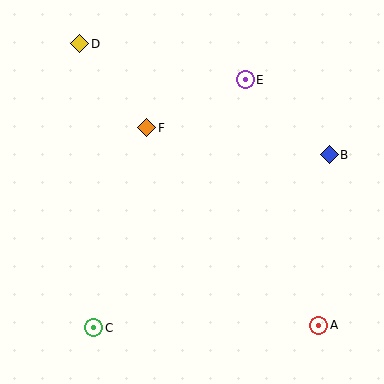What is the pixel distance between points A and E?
The distance between A and E is 256 pixels.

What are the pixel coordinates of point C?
Point C is at (94, 328).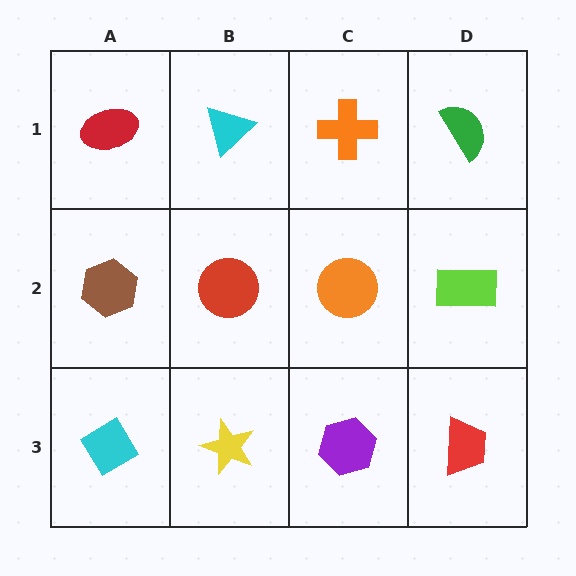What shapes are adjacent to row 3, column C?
An orange circle (row 2, column C), a yellow star (row 3, column B), a red trapezoid (row 3, column D).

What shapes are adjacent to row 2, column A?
A red ellipse (row 1, column A), a cyan diamond (row 3, column A), a red circle (row 2, column B).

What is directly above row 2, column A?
A red ellipse.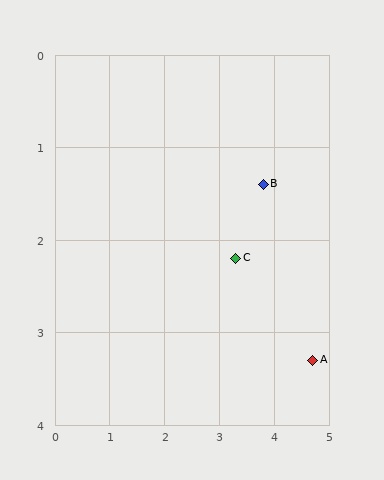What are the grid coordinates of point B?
Point B is at approximately (3.8, 1.4).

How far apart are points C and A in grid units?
Points C and A are about 1.8 grid units apart.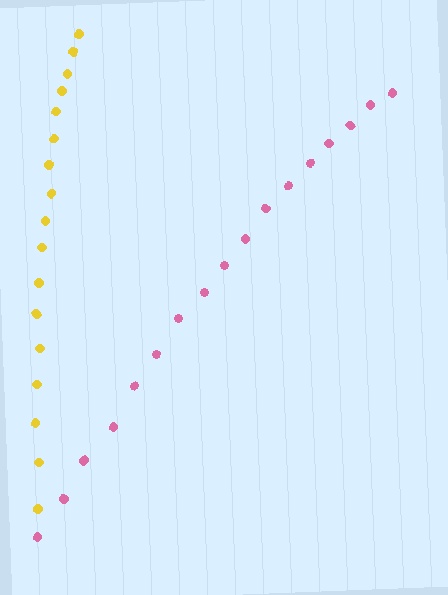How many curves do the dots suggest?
There are 2 distinct paths.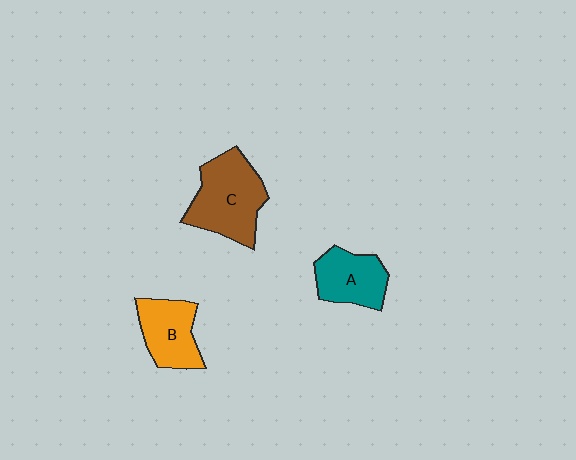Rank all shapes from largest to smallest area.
From largest to smallest: C (brown), B (orange), A (teal).